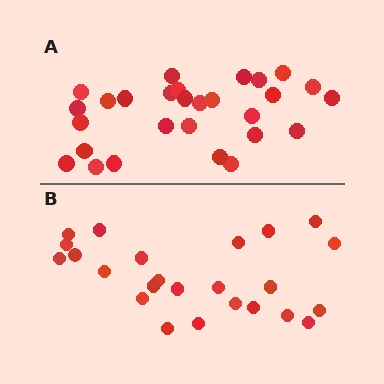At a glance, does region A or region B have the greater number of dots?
Region A (the top region) has more dots.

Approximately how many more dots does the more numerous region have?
Region A has about 4 more dots than region B.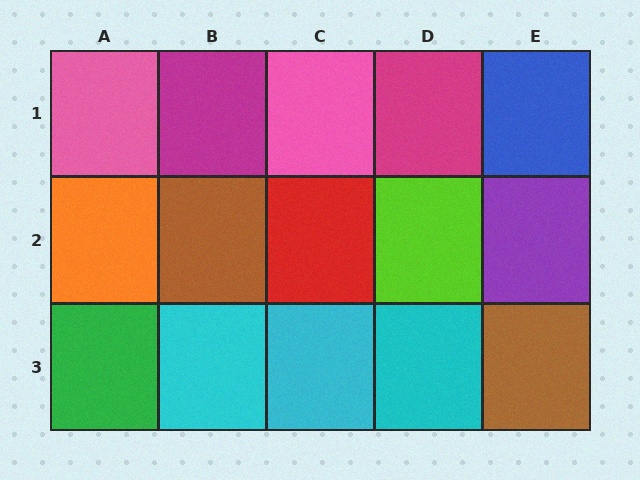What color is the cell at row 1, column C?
Pink.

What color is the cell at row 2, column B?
Brown.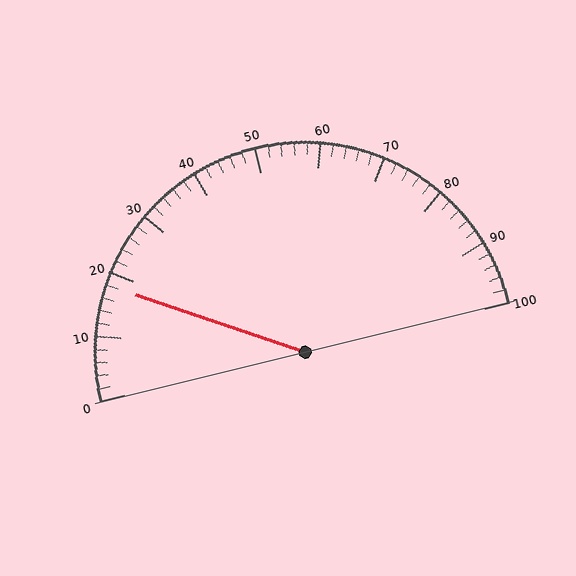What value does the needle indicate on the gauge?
The needle indicates approximately 18.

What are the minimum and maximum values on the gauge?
The gauge ranges from 0 to 100.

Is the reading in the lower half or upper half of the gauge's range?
The reading is in the lower half of the range (0 to 100).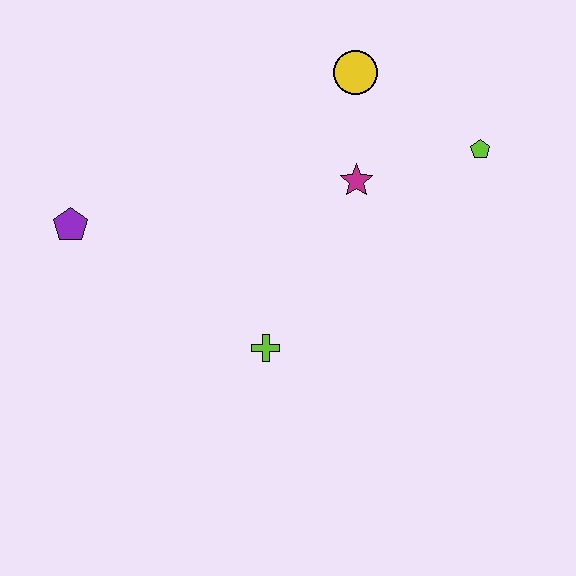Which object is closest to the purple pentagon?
The lime cross is closest to the purple pentagon.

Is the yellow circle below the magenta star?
No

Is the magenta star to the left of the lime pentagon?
Yes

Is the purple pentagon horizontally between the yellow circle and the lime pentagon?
No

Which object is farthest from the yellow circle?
The purple pentagon is farthest from the yellow circle.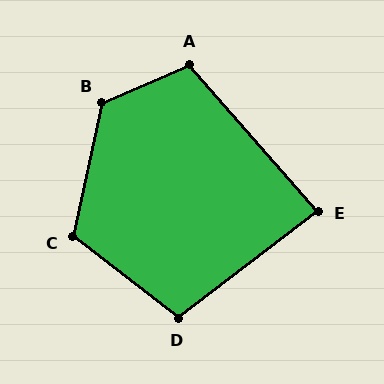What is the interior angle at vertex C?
Approximately 116 degrees (obtuse).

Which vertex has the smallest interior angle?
E, at approximately 86 degrees.